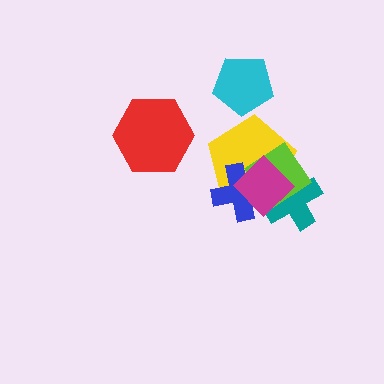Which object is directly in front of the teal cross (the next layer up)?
The lime diamond is directly in front of the teal cross.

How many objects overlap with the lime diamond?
4 objects overlap with the lime diamond.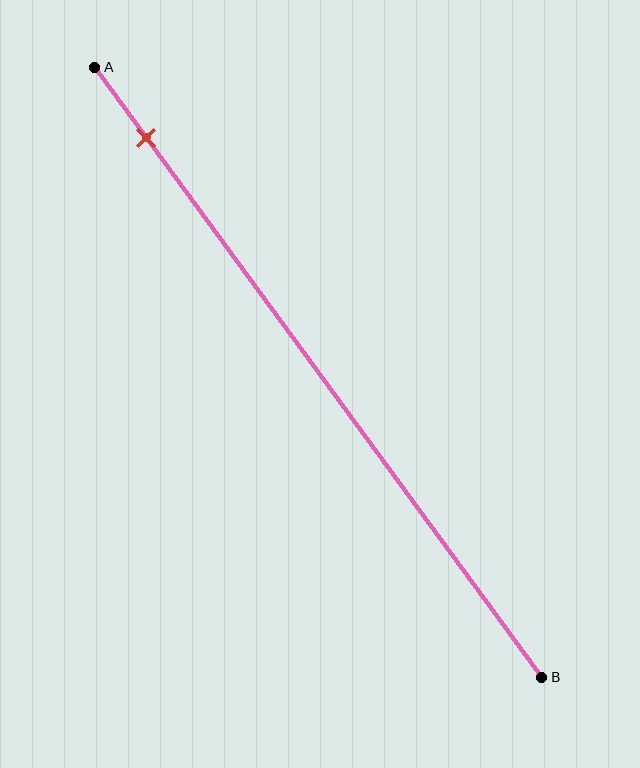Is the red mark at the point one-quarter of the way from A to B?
No, the mark is at about 10% from A, not at the 25% one-quarter point.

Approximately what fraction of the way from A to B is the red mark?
The red mark is approximately 10% of the way from A to B.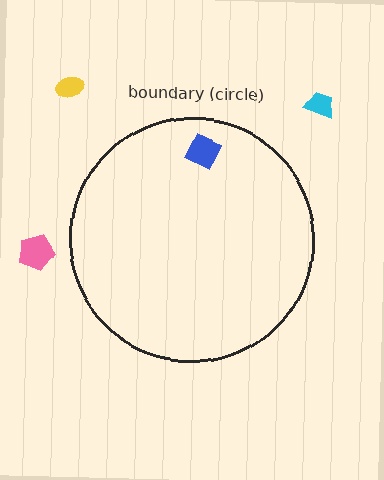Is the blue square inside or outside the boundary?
Inside.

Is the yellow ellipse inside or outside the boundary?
Outside.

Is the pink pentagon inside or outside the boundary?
Outside.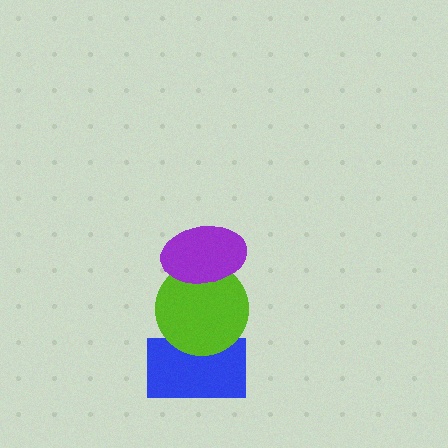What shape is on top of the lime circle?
The purple ellipse is on top of the lime circle.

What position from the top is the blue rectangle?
The blue rectangle is 3rd from the top.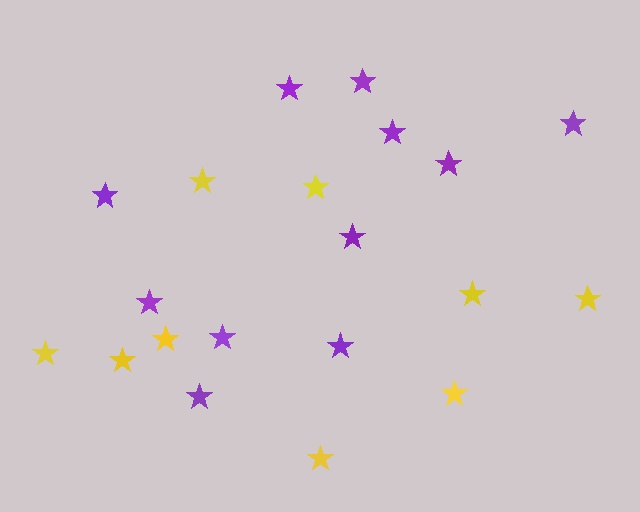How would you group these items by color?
There are 2 groups: one group of yellow stars (9) and one group of purple stars (11).